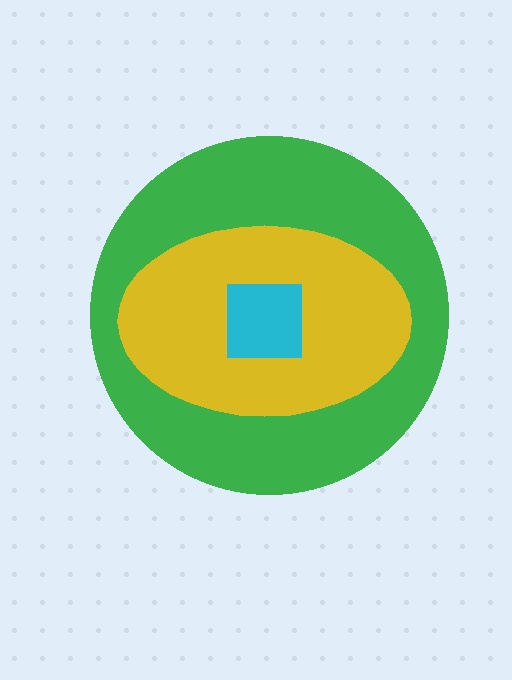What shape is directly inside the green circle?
The yellow ellipse.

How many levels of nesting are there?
3.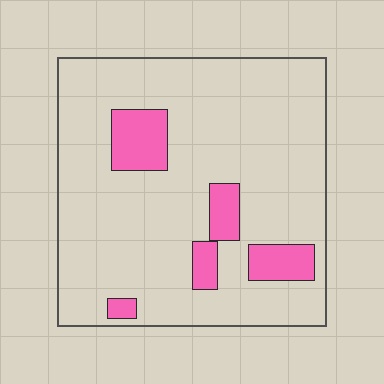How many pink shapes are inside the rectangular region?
5.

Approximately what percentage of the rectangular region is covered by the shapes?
Approximately 15%.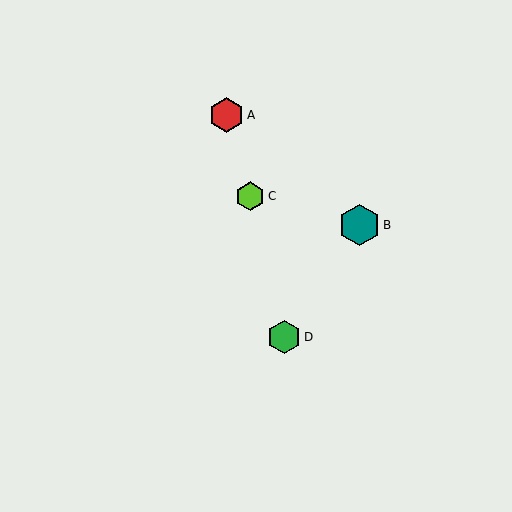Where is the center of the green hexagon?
The center of the green hexagon is at (284, 337).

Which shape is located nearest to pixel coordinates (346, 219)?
The teal hexagon (labeled B) at (360, 225) is nearest to that location.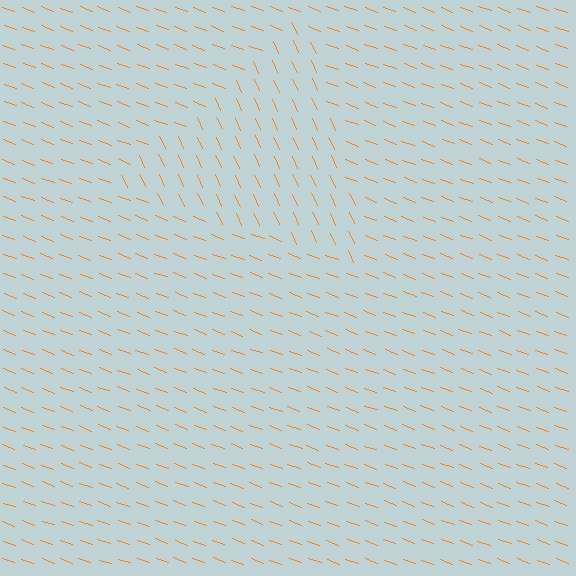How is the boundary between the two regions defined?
The boundary is defined purely by a change in line orientation (approximately 45 degrees difference). All lines are the same color and thickness.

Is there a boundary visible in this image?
Yes, there is a texture boundary formed by a change in line orientation.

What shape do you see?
I see a triangle.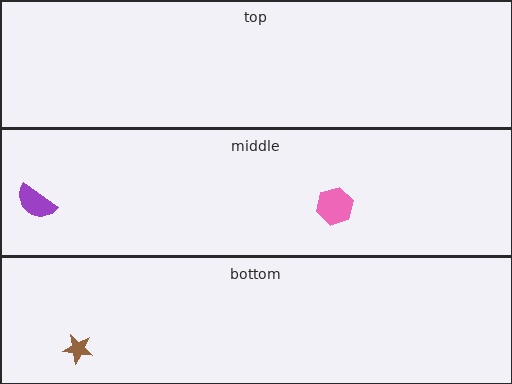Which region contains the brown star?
The bottom region.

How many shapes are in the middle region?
2.